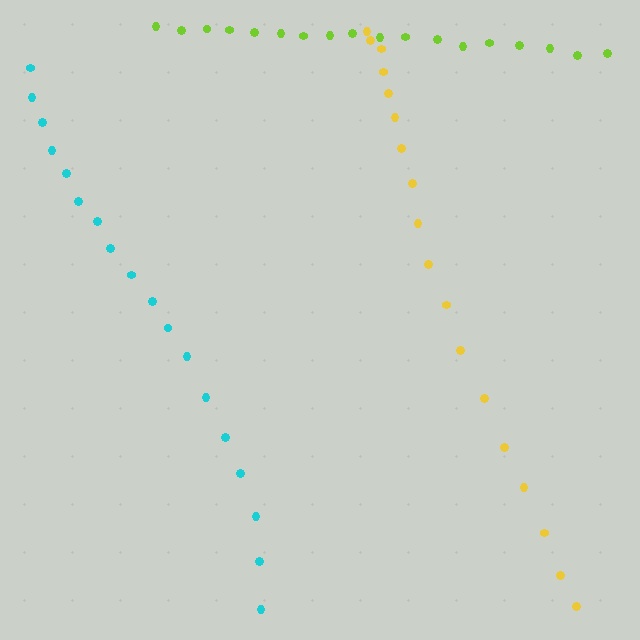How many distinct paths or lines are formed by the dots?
There are 3 distinct paths.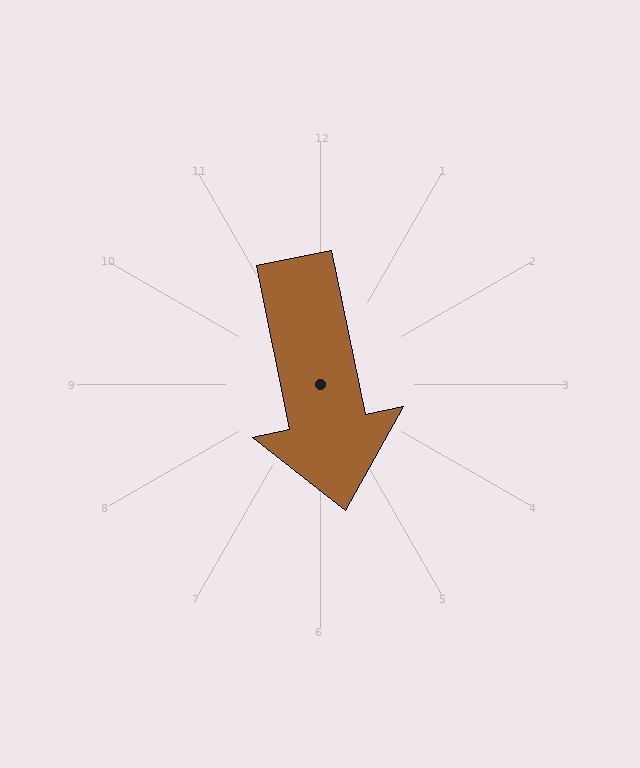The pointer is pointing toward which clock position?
Roughly 6 o'clock.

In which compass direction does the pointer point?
South.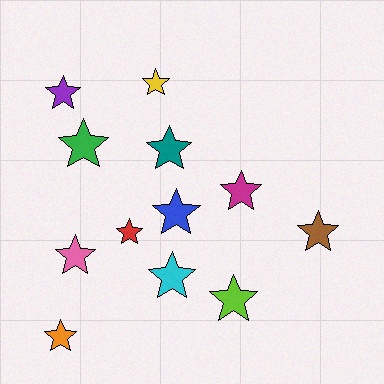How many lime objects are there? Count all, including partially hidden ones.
There is 1 lime object.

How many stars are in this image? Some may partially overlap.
There are 12 stars.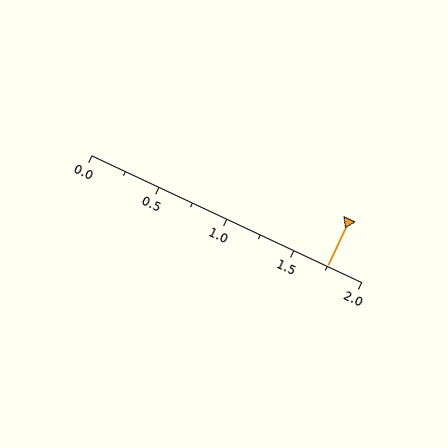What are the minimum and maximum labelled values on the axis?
The axis runs from 0.0 to 2.0.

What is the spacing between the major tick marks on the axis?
The major ticks are spaced 0.5 apart.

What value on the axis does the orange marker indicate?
The marker indicates approximately 1.75.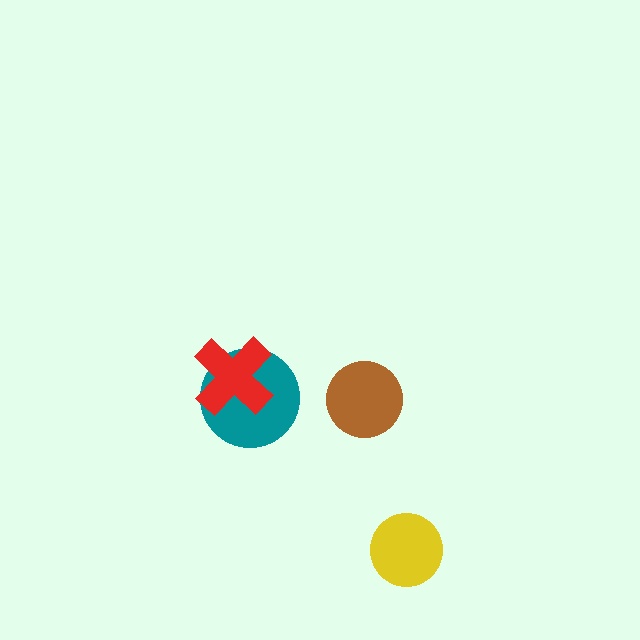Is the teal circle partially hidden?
Yes, it is partially covered by another shape.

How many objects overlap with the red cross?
1 object overlaps with the red cross.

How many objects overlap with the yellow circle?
0 objects overlap with the yellow circle.